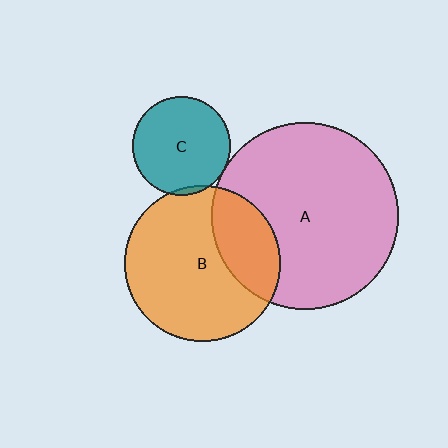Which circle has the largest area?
Circle A (pink).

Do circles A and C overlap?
Yes.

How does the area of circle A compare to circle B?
Approximately 1.4 times.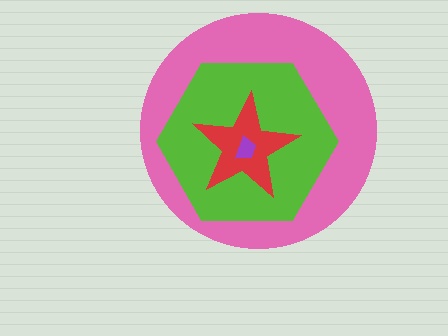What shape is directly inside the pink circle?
The lime hexagon.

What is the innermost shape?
The purple trapezoid.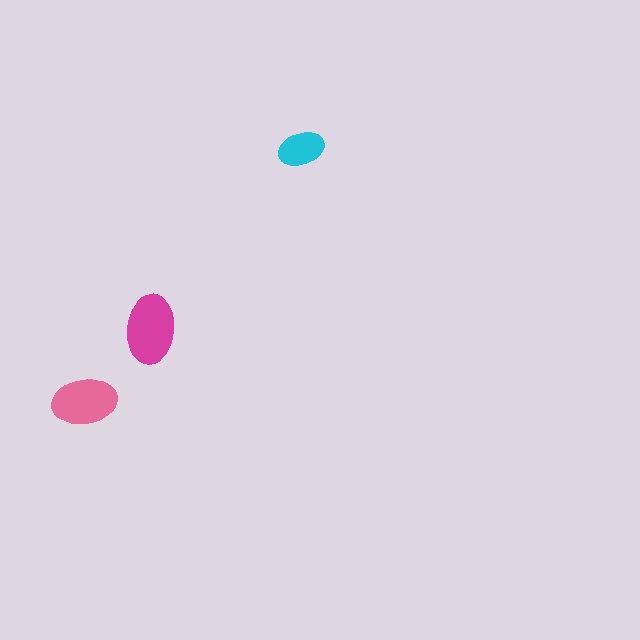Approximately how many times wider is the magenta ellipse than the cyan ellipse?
About 1.5 times wider.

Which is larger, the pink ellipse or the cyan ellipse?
The pink one.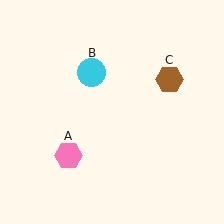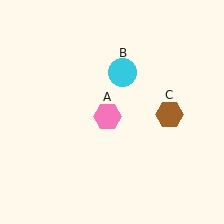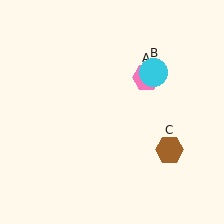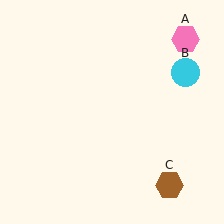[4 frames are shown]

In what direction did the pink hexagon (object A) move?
The pink hexagon (object A) moved up and to the right.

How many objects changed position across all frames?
3 objects changed position: pink hexagon (object A), cyan circle (object B), brown hexagon (object C).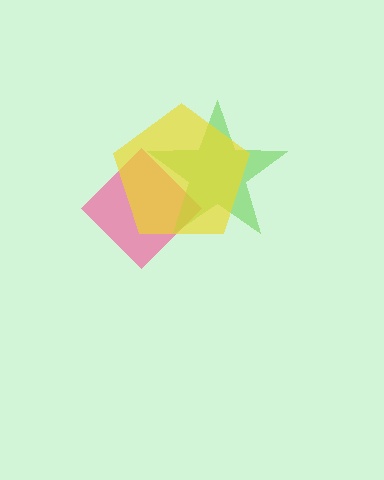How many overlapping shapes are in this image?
There are 3 overlapping shapes in the image.